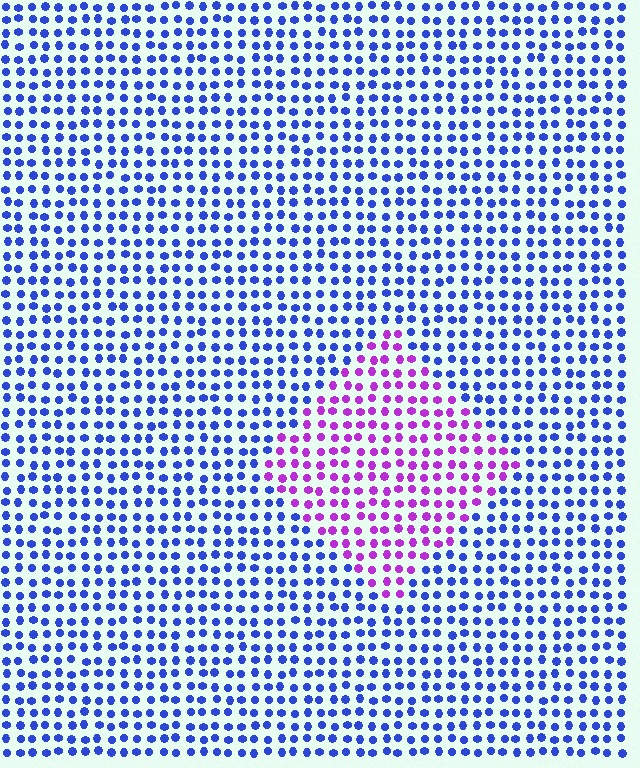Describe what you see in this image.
The image is filled with small blue elements in a uniform arrangement. A diamond-shaped region is visible where the elements are tinted to a slightly different hue, forming a subtle color boundary.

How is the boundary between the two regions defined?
The boundary is defined purely by a slight shift in hue (about 59 degrees). Spacing, size, and orientation are identical on both sides.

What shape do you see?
I see a diamond.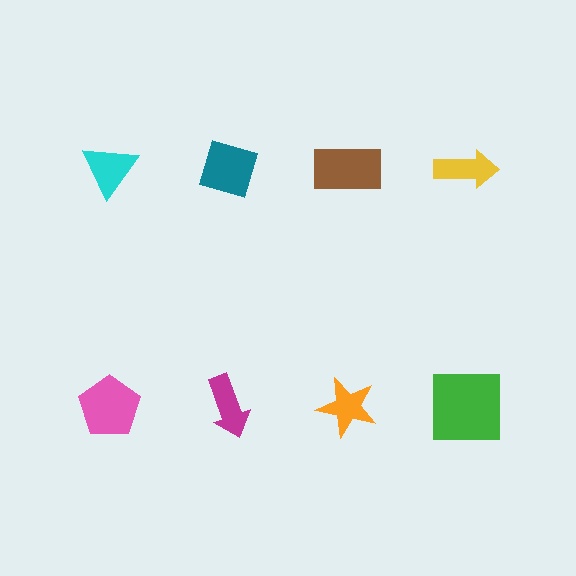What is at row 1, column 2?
A teal diamond.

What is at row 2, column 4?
A green square.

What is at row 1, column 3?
A brown rectangle.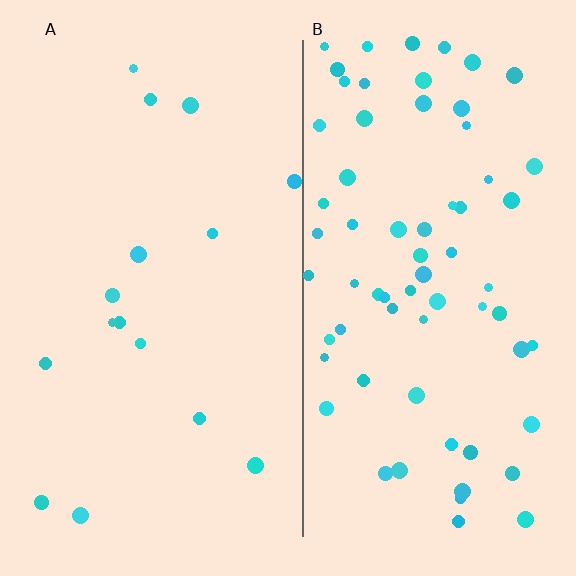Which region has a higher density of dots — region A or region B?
B (the right).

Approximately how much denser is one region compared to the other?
Approximately 4.3× — region B over region A.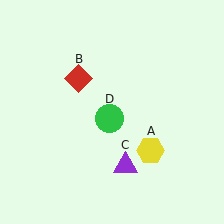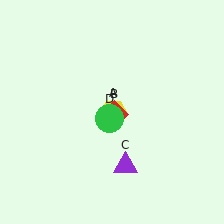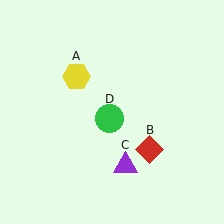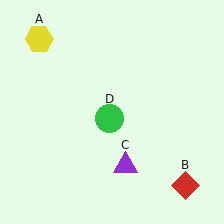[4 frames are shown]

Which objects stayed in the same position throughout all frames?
Purple triangle (object C) and green circle (object D) remained stationary.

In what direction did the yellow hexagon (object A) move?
The yellow hexagon (object A) moved up and to the left.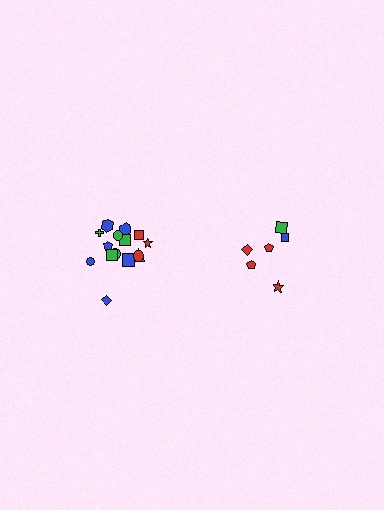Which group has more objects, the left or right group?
The left group.